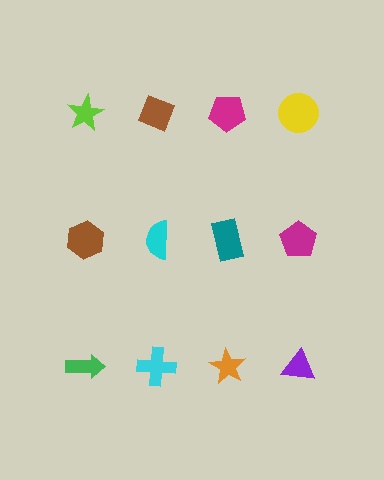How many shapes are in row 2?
4 shapes.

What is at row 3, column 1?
A green arrow.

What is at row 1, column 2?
A brown diamond.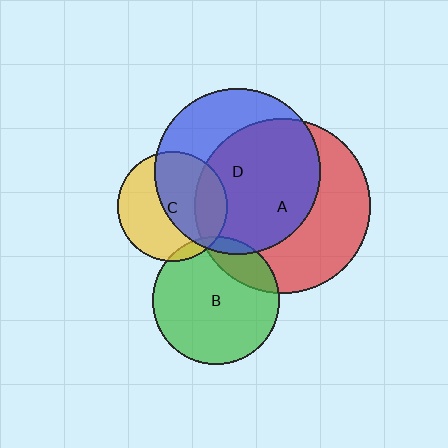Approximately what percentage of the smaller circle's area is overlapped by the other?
Approximately 20%.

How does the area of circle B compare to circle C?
Approximately 1.3 times.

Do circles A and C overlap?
Yes.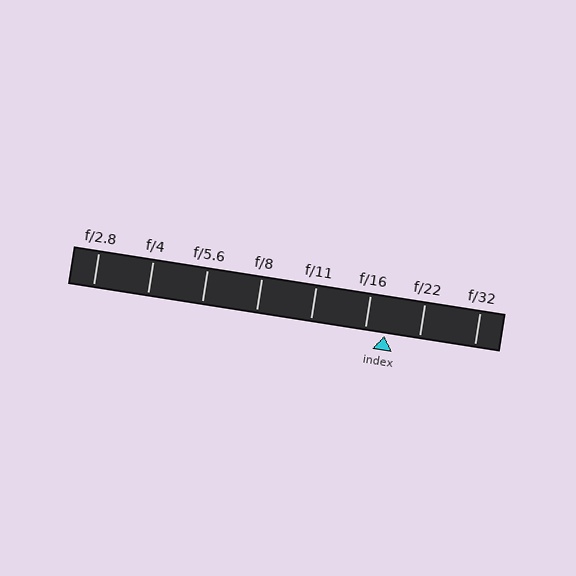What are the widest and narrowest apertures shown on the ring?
The widest aperture shown is f/2.8 and the narrowest is f/32.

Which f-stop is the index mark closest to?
The index mark is closest to f/16.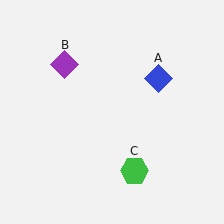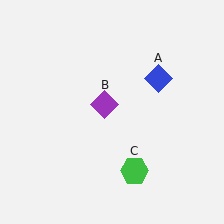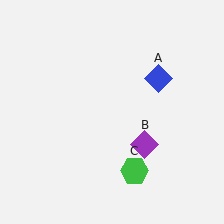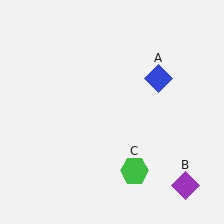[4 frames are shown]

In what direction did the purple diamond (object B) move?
The purple diamond (object B) moved down and to the right.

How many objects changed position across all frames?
1 object changed position: purple diamond (object B).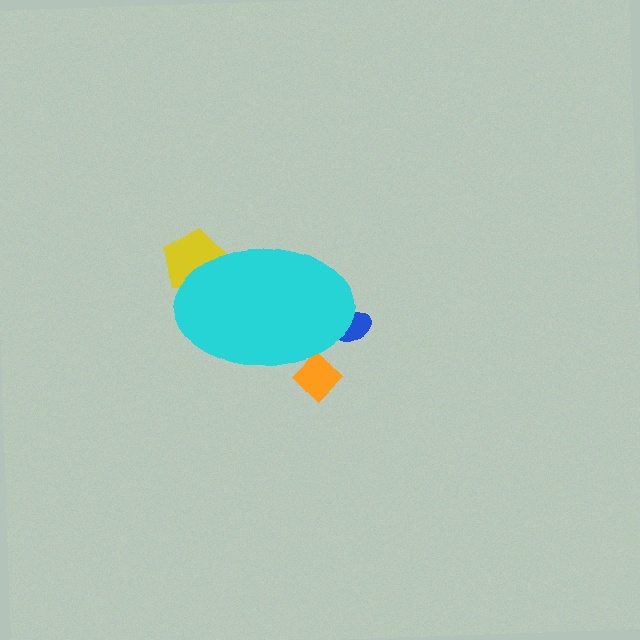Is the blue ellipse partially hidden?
Yes, the blue ellipse is partially hidden behind the cyan ellipse.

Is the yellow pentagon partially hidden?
Yes, the yellow pentagon is partially hidden behind the cyan ellipse.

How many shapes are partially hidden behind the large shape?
3 shapes are partially hidden.